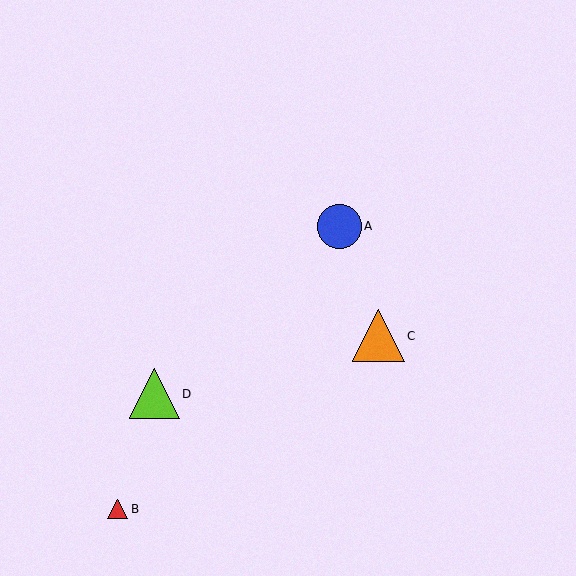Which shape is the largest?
The orange triangle (labeled C) is the largest.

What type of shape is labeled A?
Shape A is a blue circle.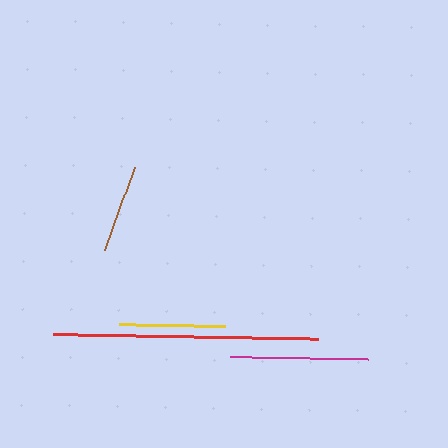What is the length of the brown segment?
The brown segment is approximately 88 pixels long.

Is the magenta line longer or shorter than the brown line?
The magenta line is longer than the brown line.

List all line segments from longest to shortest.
From longest to shortest: red, magenta, yellow, brown.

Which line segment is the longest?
The red line is the longest at approximately 265 pixels.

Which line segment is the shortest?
The brown line is the shortest at approximately 88 pixels.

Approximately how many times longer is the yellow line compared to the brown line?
The yellow line is approximately 1.2 times the length of the brown line.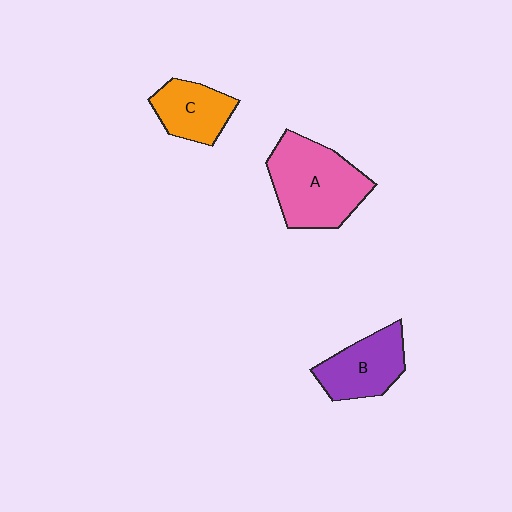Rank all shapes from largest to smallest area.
From largest to smallest: A (pink), B (purple), C (orange).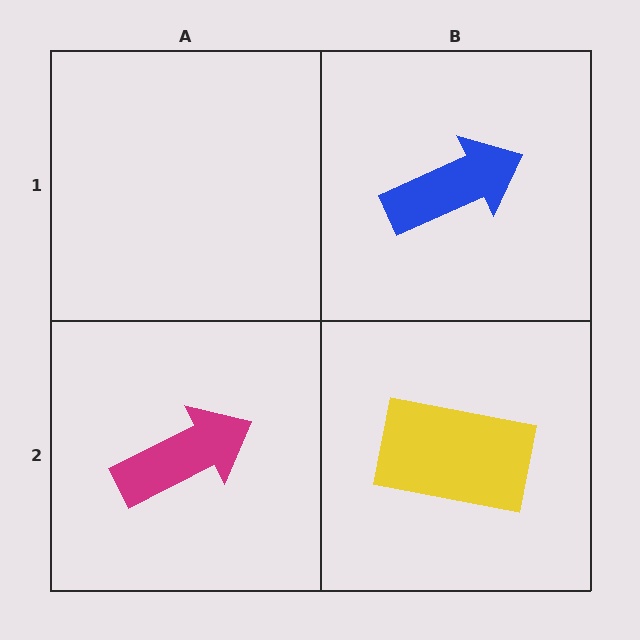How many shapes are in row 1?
1 shape.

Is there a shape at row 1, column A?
No, that cell is empty.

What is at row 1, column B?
A blue arrow.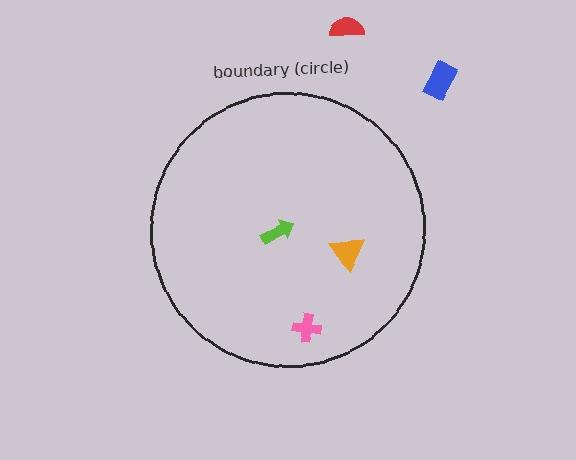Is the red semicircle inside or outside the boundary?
Outside.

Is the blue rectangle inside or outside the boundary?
Outside.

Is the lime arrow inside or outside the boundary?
Inside.